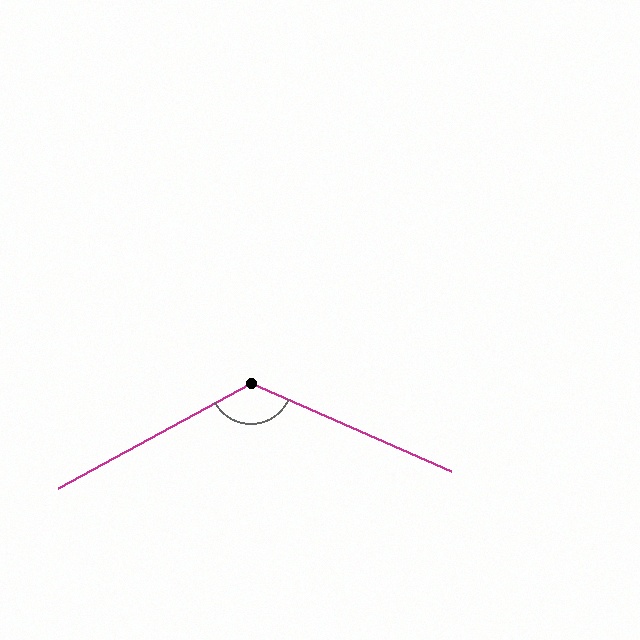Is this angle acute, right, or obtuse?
It is obtuse.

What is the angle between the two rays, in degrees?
Approximately 127 degrees.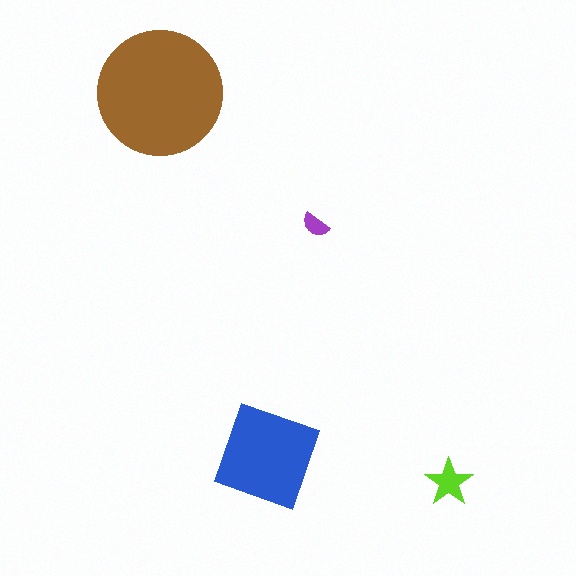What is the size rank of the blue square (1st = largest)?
2nd.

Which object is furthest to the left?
The brown circle is leftmost.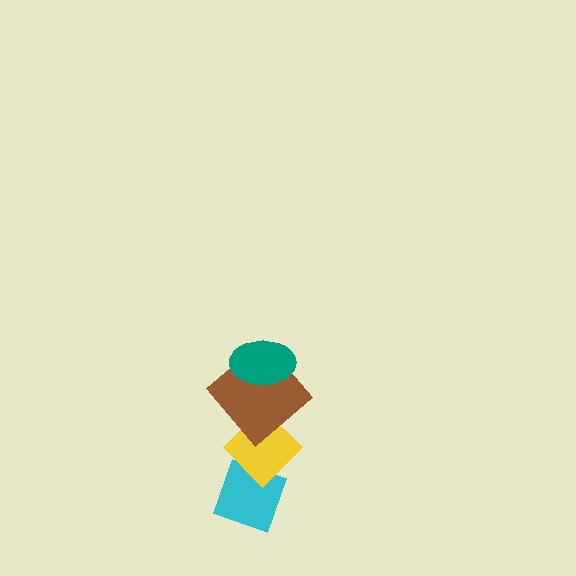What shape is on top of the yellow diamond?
The brown diamond is on top of the yellow diamond.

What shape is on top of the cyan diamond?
The yellow diamond is on top of the cyan diamond.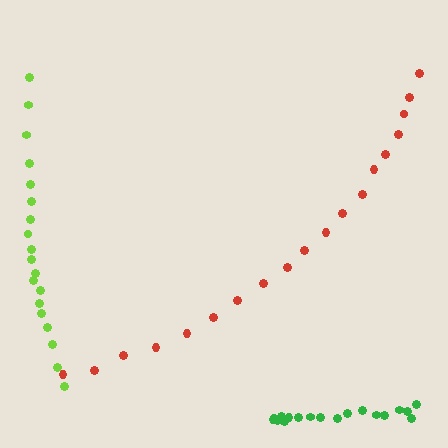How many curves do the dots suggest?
There are 3 distinct paths.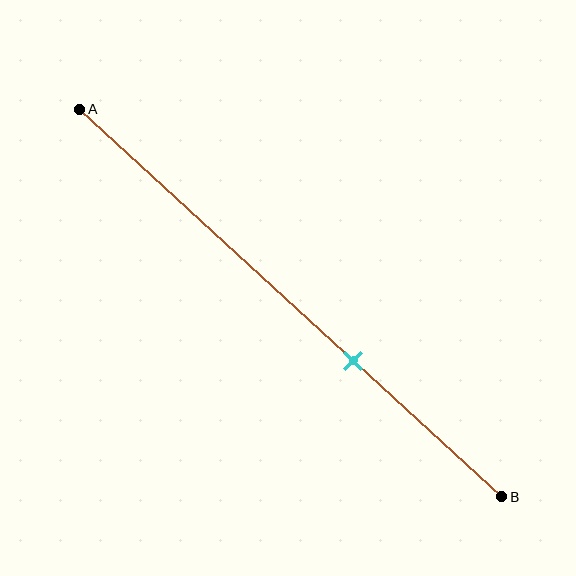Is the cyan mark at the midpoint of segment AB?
No, the mark is at about 65% from A, not at the 50% midpoint.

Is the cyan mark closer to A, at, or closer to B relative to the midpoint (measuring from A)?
The cyan mark is closer to point B than the midpoint of segment AB.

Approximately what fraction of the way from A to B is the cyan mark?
The cyan mark is approximately 65% of the way from A to B.